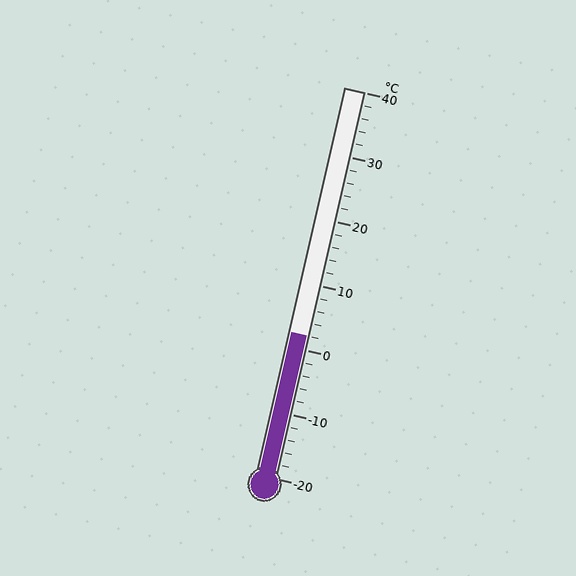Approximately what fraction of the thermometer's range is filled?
The thermometer is filled to approximately 35% of its range.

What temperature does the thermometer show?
The thermometer shows approximately 2°C.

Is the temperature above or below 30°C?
The temperature is below 30°C.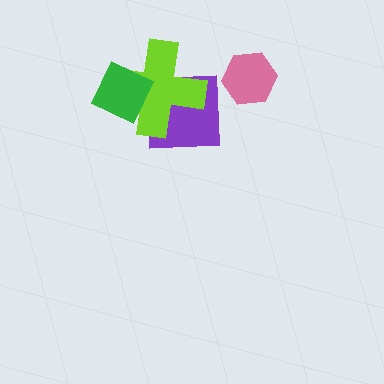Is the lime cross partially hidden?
Yes, it is partially covered by another shape.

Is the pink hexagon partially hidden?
No, no other shape covers it.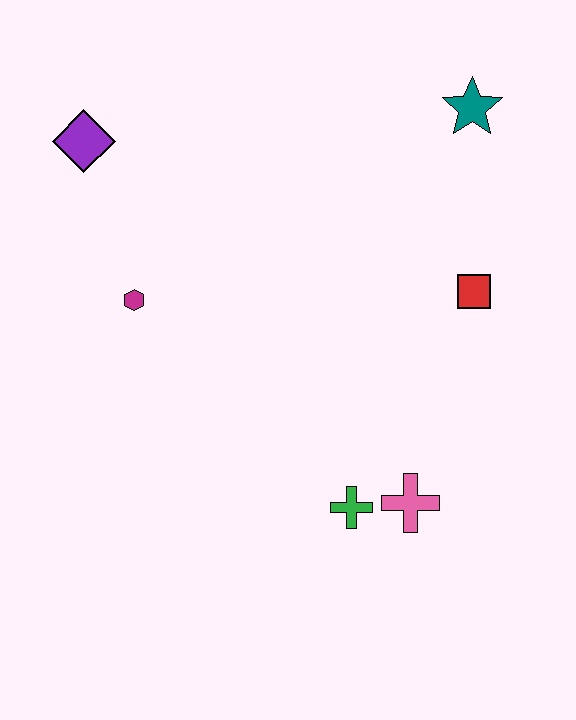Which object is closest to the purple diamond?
The magenta hexagon is closest to the purple diamond.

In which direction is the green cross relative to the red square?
The green cross is below the red square.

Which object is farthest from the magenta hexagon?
The teal star is farthest from the magenta hexagon.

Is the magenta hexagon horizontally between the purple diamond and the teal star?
Yes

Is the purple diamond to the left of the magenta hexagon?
Yes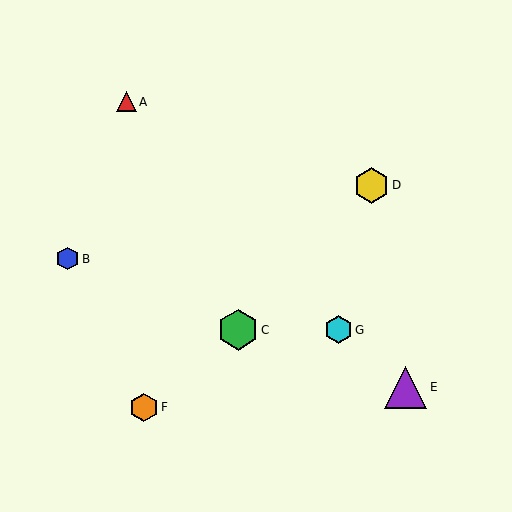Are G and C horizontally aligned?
Yes, both are at y≈330.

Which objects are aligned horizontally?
Objects C, G are aligned horizontally.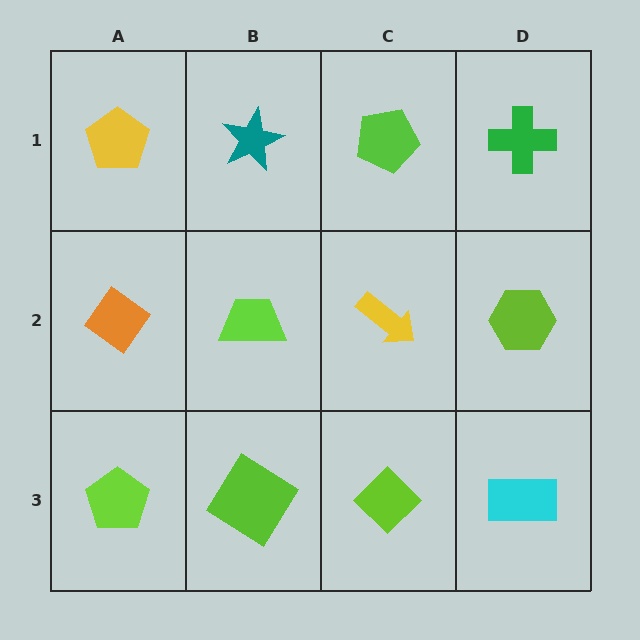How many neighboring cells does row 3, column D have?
2.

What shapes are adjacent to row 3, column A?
An orange diamond (row 2, column A), a lime diamond (row 3, column B).